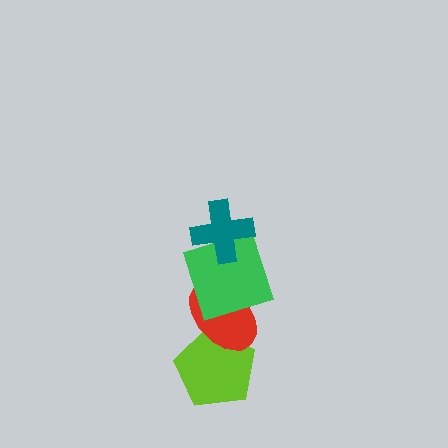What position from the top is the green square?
The green square is 2nd from the top.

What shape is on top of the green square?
The teal cross is on top of the green square.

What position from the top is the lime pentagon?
The lime pentagon is 4th from the top.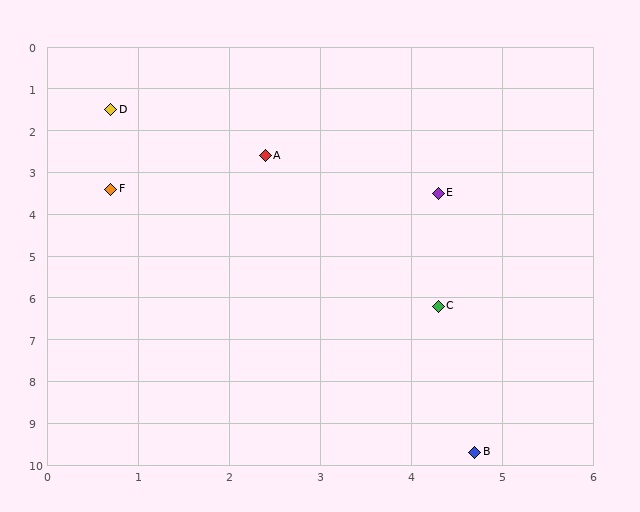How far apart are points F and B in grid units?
Points F and B are about 7.5 grid units apart.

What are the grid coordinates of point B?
Point B is at approximately (4.7, 9.7).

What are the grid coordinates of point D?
Point D is at approximately (0.7, 1.5).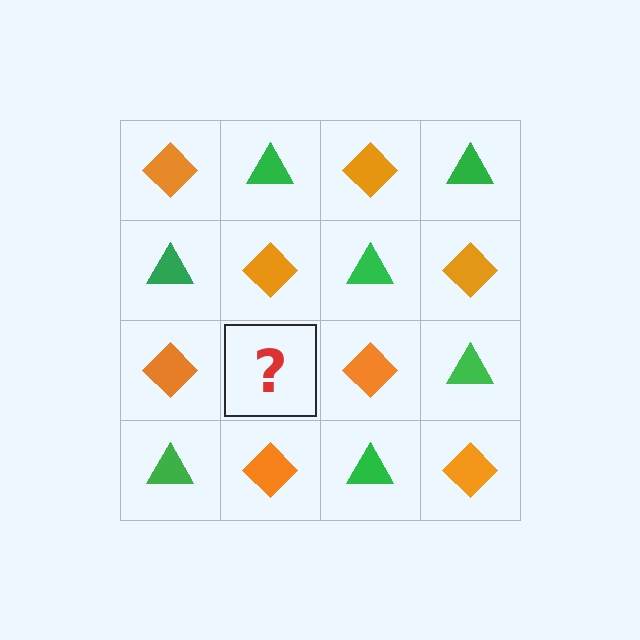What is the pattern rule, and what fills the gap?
The rule is that it alternates orange diamond and green triangle in a checkerboard pattern. The gap should be filled with a green triangle.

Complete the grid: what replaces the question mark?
The question mark should be replaced with a green triangle.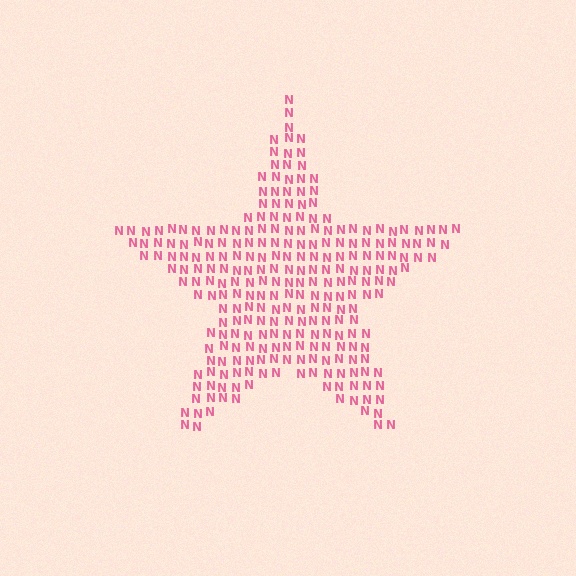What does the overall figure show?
The overall figure shows a star.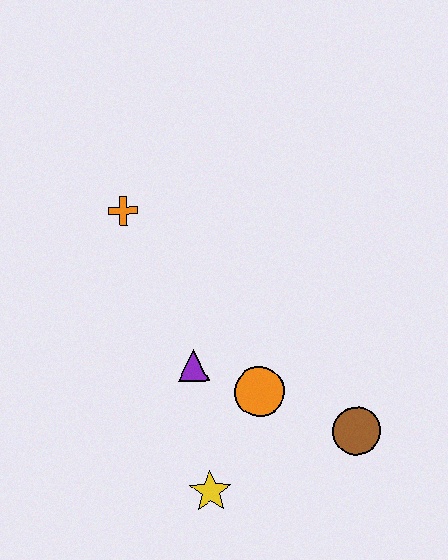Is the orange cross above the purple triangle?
Yes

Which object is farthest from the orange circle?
The orange cross is farthest from the orange circle.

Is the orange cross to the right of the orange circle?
No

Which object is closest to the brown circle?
The orange circle is closest to the brown circle.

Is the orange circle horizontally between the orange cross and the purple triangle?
No